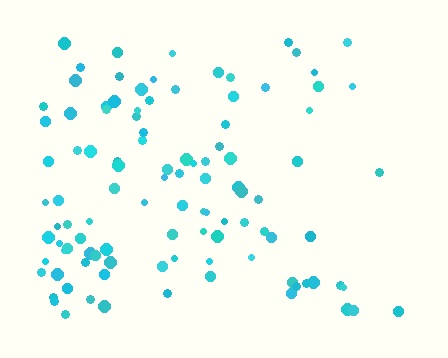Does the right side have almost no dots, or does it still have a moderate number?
Still a moderate number, just noticeably fewer than the left.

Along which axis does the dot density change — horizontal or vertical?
Horizontal.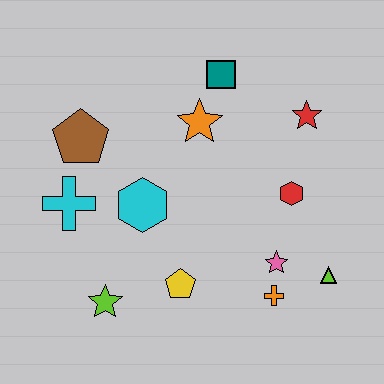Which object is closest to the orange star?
The teal square is closest to the orange star.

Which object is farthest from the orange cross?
The brown pentagon is farthest from the orange cross.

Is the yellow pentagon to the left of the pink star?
Yes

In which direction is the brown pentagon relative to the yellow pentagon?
The brown pentagon is above the yellow pentagon.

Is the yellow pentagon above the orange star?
No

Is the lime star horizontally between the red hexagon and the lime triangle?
No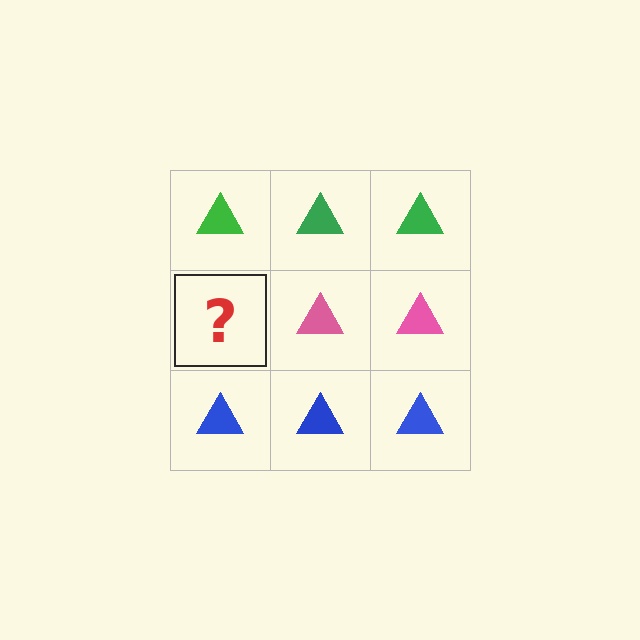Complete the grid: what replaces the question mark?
The question mark should be replaced with a pink triangle.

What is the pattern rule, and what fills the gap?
The rule is that each row has a consistent color. The gap should be filled with a pink triangle.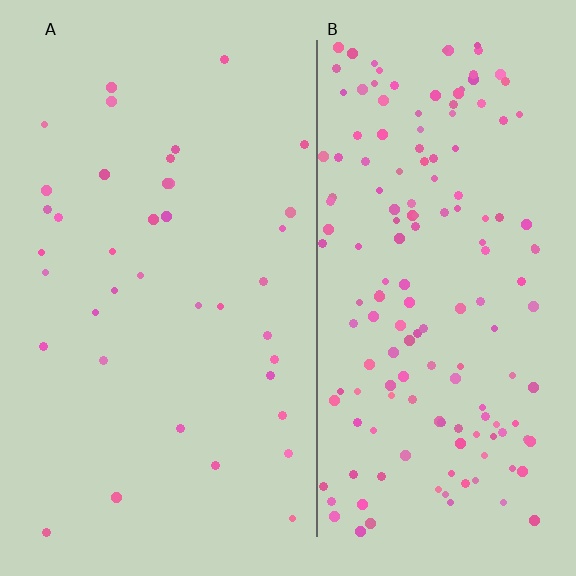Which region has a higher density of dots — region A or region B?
B (the right).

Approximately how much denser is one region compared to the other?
Approximately 4.3× — region B over region A.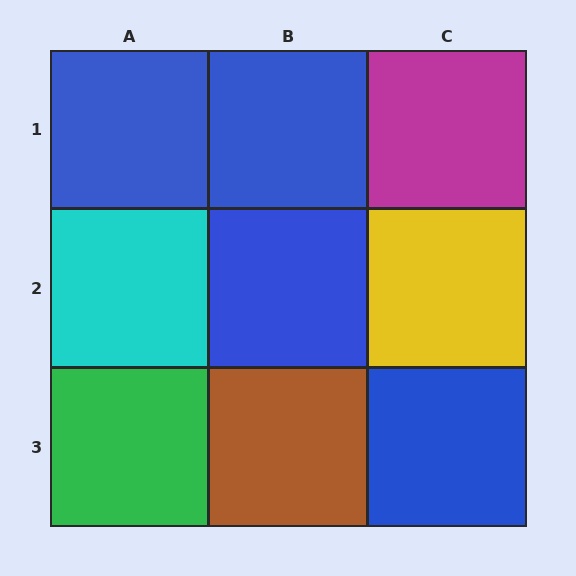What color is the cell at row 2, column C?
Yellow.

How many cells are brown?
1 cell is brown.